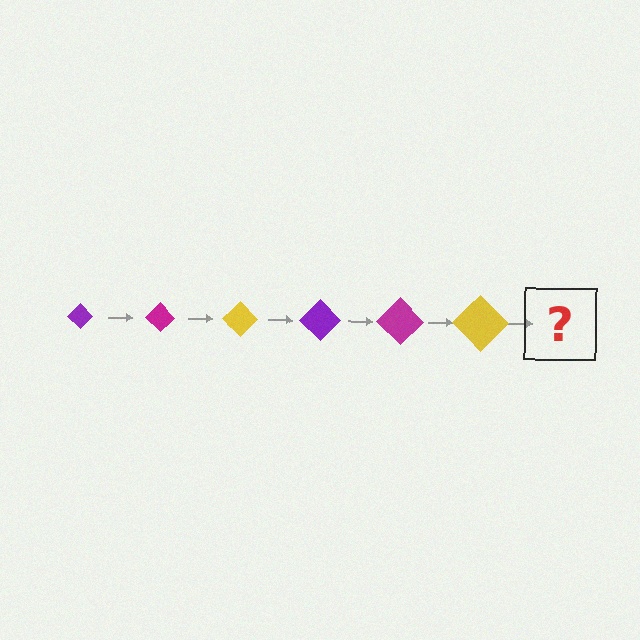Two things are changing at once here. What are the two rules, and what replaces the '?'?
The two rules are that the diamond grows larger each step and the color cycles through purple, magenta, and yellow. The '?' should be a purple diamond, larger than the previous one.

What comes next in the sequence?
The next element should be a purple diamond, larger than the previous one.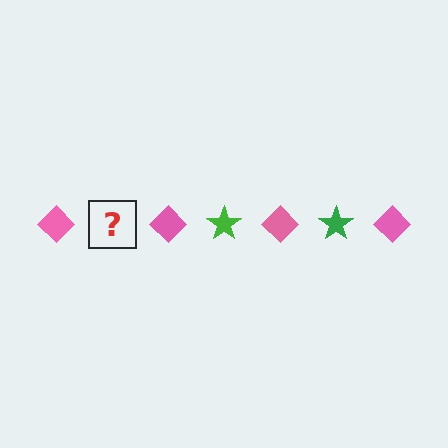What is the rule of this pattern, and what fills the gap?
The rule is that the pattern alternates between pink diamond and green star. The gap should be filled with a green star.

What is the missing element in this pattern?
The missing element is a green star.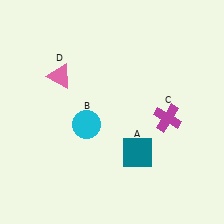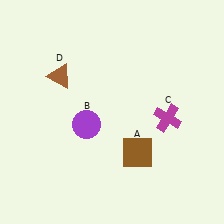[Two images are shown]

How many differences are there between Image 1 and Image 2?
There are 3 differences between the two images.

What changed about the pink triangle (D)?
In Image 1, D is pink. In Image 2, it changed to brown.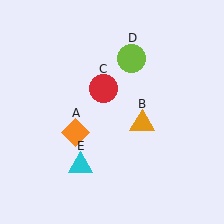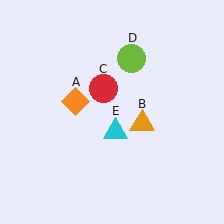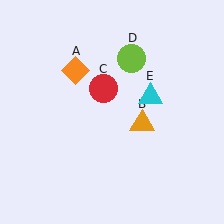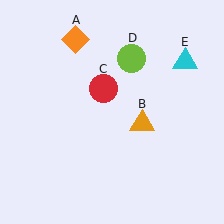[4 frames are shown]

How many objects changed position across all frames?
2 objects changed position: orange diamond (object A), cyan triangle (object E).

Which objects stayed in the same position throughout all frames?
Orange triangle (object B) and red circle (object C) and lime circle (object D) remained stationary.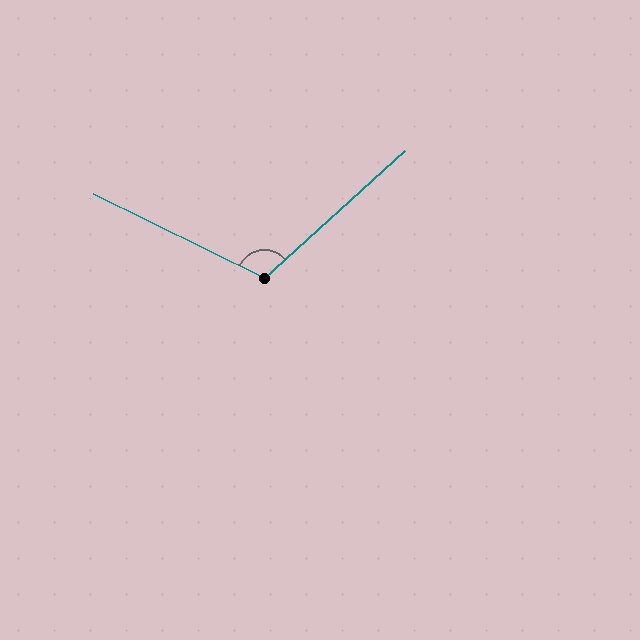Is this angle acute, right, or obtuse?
It is obtuse.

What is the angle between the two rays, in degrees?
Approximately 112 degrees.